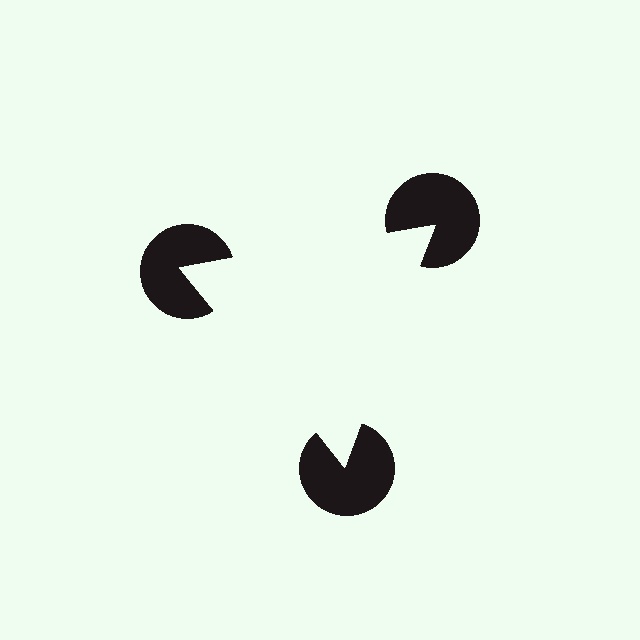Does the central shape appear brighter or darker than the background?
It typically appears slightly brighter than the background, even though no actual brightness change is drawn.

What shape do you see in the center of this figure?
An illusory triangle — its edges are inferred from the aligned wedge cuts in the pac-man discs, not physically drawn.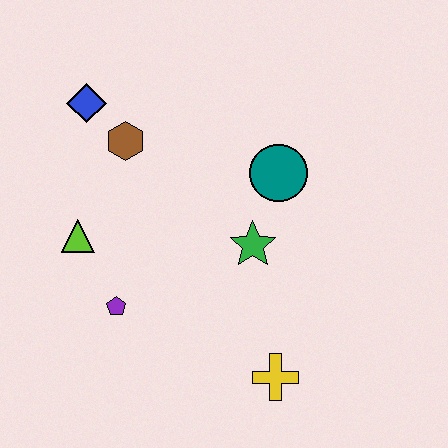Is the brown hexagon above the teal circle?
Yes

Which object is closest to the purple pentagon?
The lime triangle is closest to the purple pentagon.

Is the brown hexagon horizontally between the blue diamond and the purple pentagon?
No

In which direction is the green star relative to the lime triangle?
The green star is to the right of the lime triangle.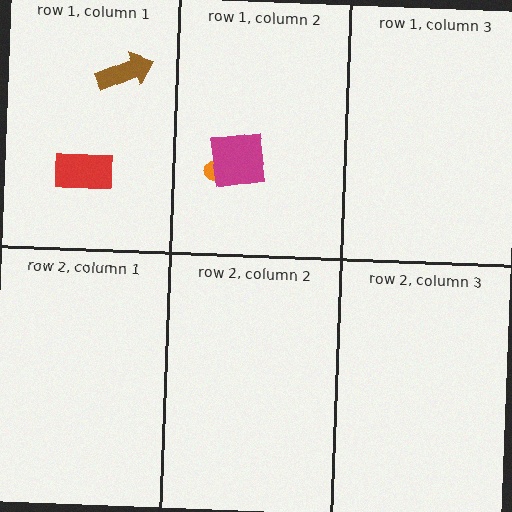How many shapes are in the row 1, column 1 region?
2.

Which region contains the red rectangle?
The row 1, column 1 region.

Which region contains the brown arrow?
The row 1, column 1 region.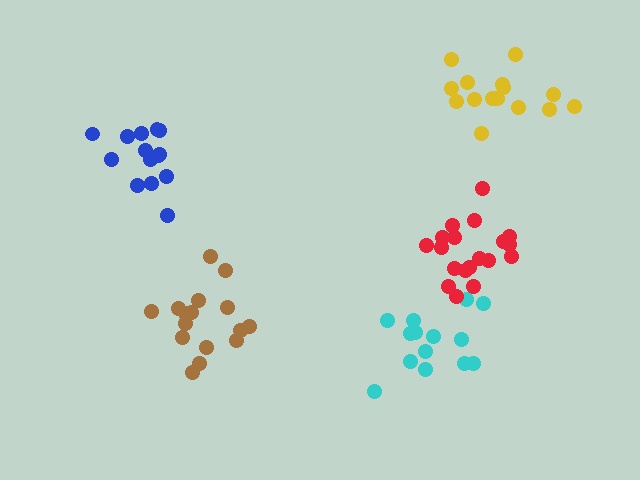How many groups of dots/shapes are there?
There are 5 groups.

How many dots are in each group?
Group 1: 15 dots, Group 2: 14 dots, Group 3: 16 dots, Group 4: 19 dots, Group 5: 14 dots (78 total).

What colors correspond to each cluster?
The clusters are colored: yellow, cyan, brown, red, blue.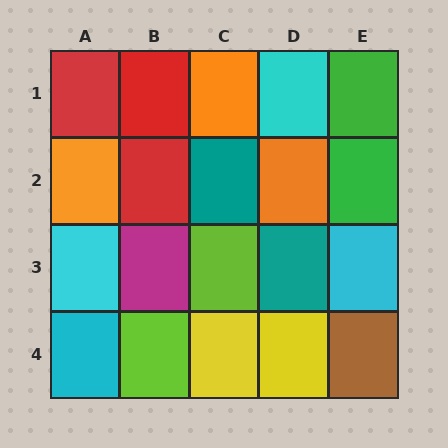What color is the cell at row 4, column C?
Yellow.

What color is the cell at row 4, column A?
Cyan.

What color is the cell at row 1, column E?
Green.